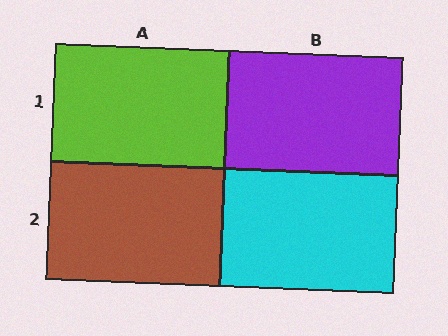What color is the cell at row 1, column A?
Lime.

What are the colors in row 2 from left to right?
Brown, cyan.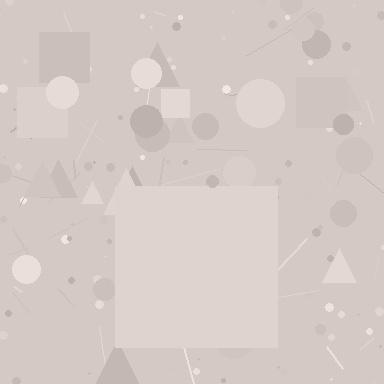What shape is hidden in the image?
A square is hidden in the image.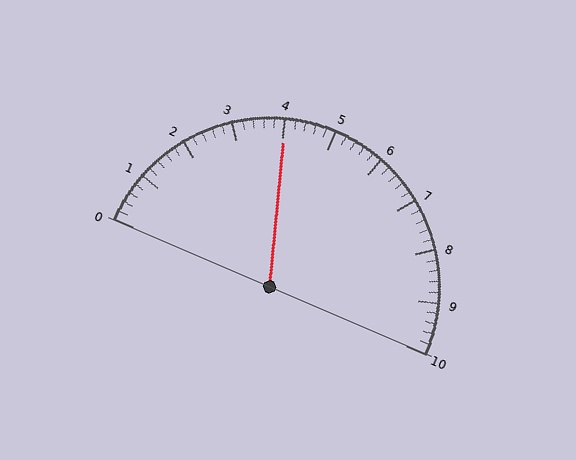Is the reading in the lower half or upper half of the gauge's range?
The reading is in the lower half of the range (0 to 10).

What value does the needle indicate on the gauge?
The needle indicates approximately 4.0.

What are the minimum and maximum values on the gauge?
The gauge ranges from 0 to 10.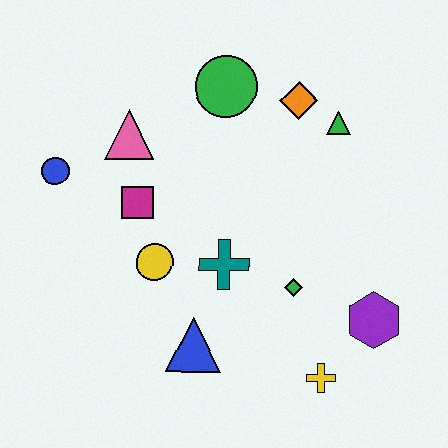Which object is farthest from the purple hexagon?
The blue circle is farthest from the purple hexagon.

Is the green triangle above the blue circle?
Yes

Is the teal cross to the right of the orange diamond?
No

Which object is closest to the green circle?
The orange diamond is closest to the green circle.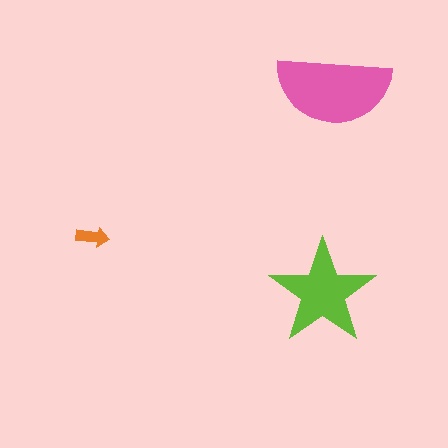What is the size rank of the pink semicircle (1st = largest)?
1st.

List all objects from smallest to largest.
The orange arrow, the lime star, the pink semicircle.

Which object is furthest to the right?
The pink semicircle is rightmost.